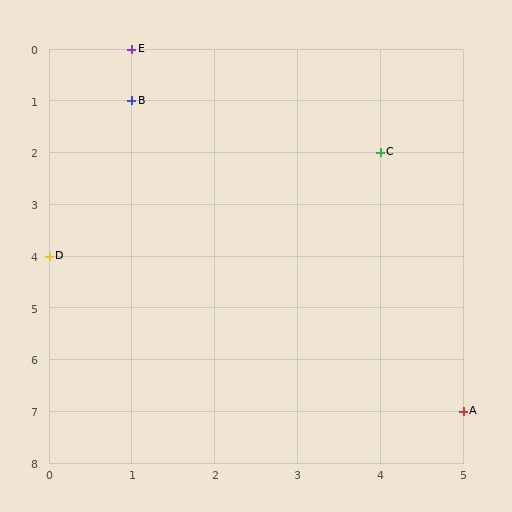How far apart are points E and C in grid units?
Points E and C are 3 columns and 2 rows apart (about 3.6 grid units diagonally).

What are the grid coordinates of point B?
Point B is at grid coordinates (1, 1).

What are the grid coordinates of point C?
Point C is at grid coordinates (4, 2).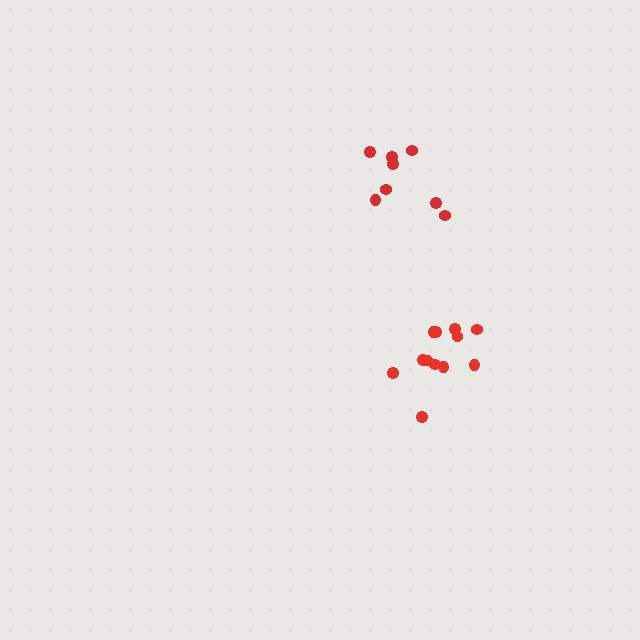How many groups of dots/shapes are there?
There are 2 groups.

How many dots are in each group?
Group 1: 8 dots, Group 2: 12 dots (20 total).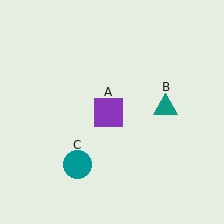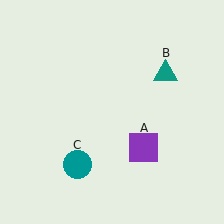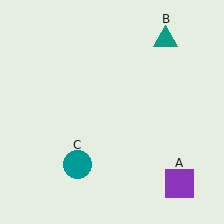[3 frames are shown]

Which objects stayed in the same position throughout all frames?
Teal circle (object C) remained stationary.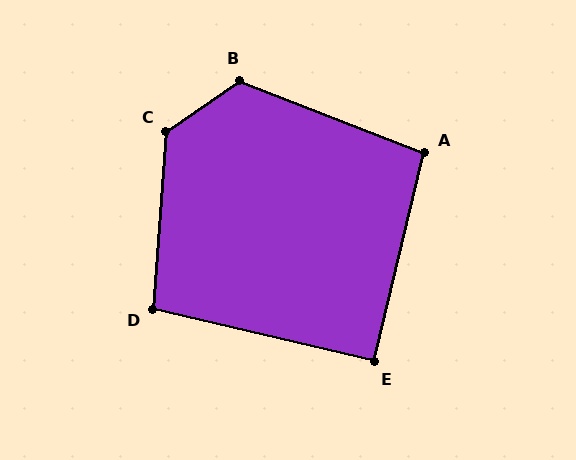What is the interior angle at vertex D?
Approximately 99 degrees (obtuse).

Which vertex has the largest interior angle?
C, at approximately 129 degrees.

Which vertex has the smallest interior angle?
E, at approximately 90 degrees.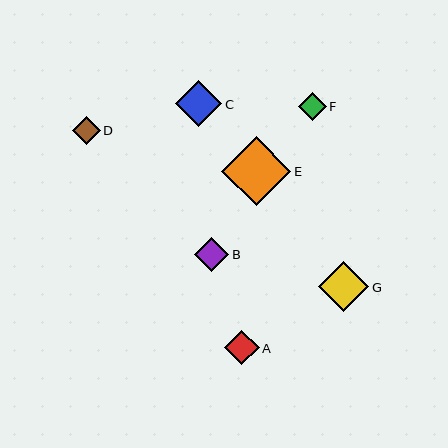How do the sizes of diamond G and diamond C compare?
Diamond G and diamond C are approximately the same size.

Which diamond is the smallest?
Diamond F is the smallest with a size of approximately 28 pixels.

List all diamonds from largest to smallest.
From largest to smallest: E, G, C, A, B, D, F.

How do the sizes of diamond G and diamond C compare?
Diamond G and diamond C are approximately the same size.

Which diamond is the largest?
Diamond E is the largest with a size of approximately 69 pixels.